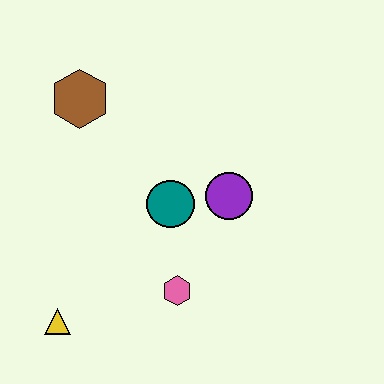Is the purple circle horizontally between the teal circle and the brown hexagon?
No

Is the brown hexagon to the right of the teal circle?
No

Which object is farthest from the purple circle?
The yellow triangle is farthest from the purple circle.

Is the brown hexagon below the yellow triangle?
No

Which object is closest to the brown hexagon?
The teal circle is closest to the brown hexagon.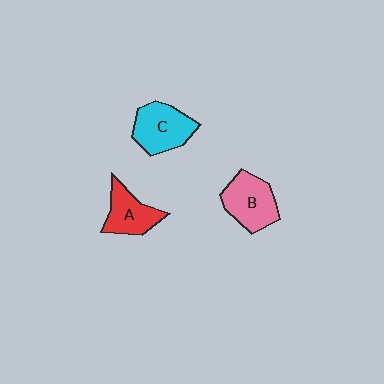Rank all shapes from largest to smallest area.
From largest to smallest: C (cyan), B (pink), A (red).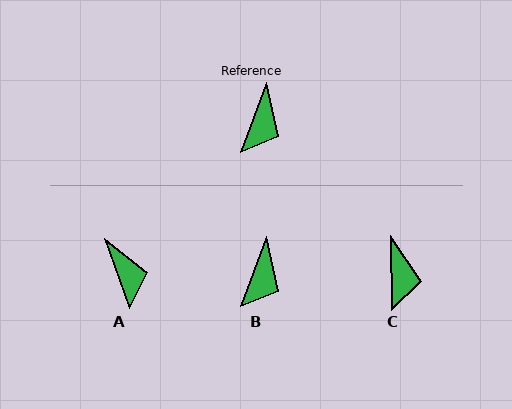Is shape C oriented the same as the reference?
No, it is off by about 22 degrees.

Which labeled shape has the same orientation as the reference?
B.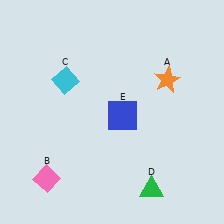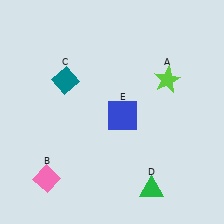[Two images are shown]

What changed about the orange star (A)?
In Image 1, A is orange. In Image 2, it changed to lime.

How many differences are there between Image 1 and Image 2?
There are 2 differences between the two images.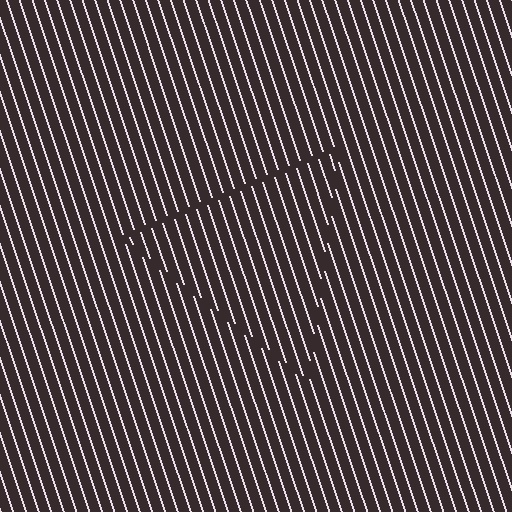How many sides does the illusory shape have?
3 sides — the line-ends trace a triangle.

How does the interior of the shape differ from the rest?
The interior of the shape contains the same grating, shifted by half a period — the contour is defined by the phase discontinuity where line-ends from the inner and outer gratings abut.